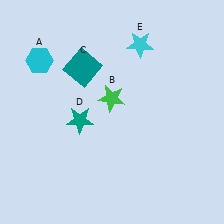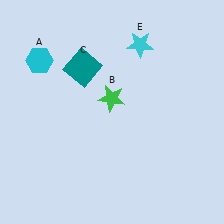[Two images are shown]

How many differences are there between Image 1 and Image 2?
There is 1 difference between the two images.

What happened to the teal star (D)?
The teal star (D) was removed in Image 2. It was in the bottom-left area of Image 1.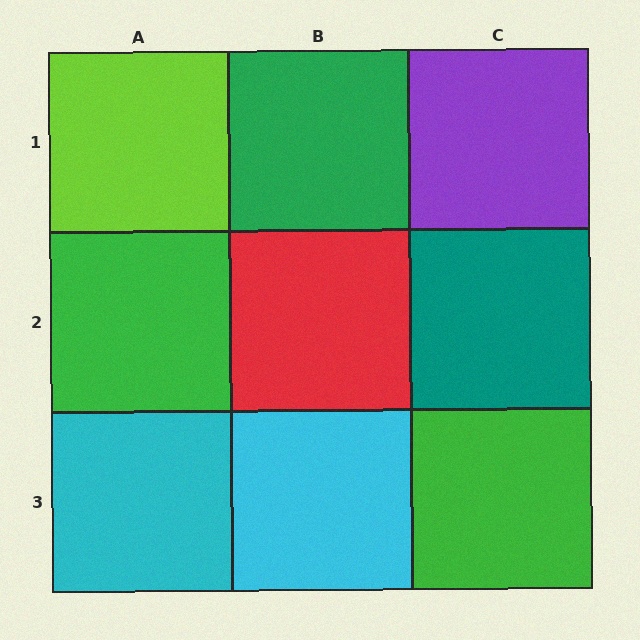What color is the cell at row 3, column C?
Green.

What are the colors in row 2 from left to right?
Green, red, teal.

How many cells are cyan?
2 cells are cyan.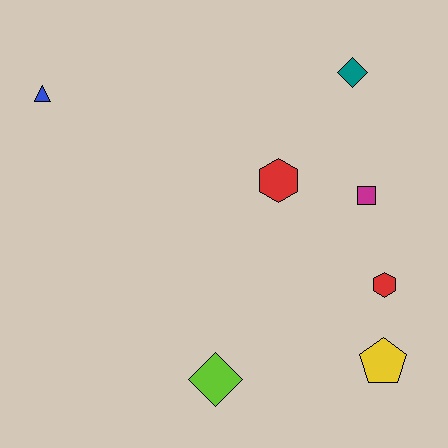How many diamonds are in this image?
There are 2 diamonds.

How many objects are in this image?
There are 7 objects.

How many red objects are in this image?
There are 2 red objects.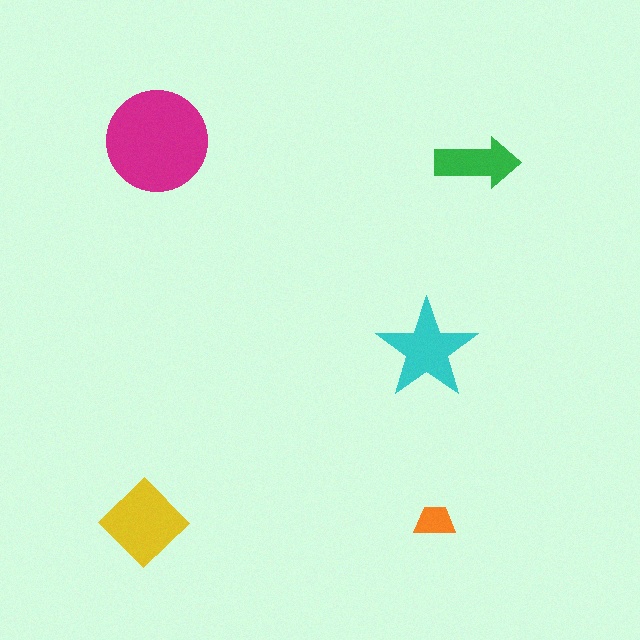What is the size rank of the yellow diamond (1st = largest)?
2nd.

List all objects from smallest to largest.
The orange trapezoid, the green arrow, the cyan star, the yellow diamond, the magenta circle.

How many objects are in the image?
There are 5 objects in the image.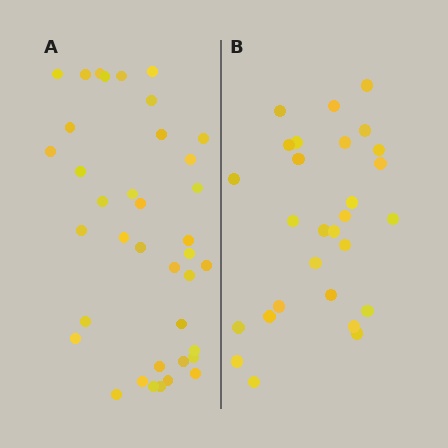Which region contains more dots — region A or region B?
Region A (the left region) has more dots.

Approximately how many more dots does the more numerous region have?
Region A has roughly 10 or so more dots than region B.